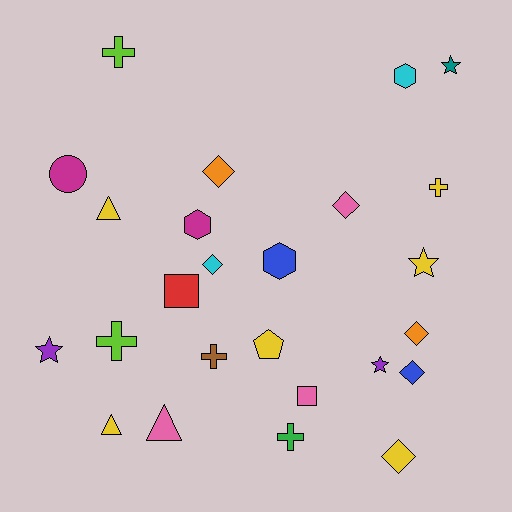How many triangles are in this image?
There are 3 triangles.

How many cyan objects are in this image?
There are 2 cyan objects.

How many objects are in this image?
There are 25 objects.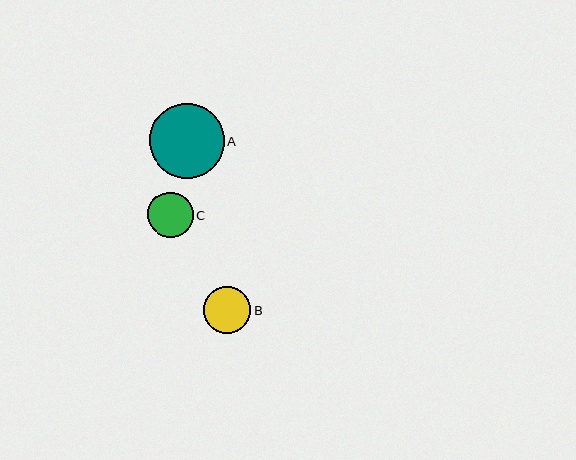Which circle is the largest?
Circle A is the largest with a size of approximately 74 pixels.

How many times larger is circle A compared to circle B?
Circle A is approximately 1.6 times the size of circle B.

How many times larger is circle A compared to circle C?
Circle A is approximately 1.6 times the size of circle C.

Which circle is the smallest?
Circle C is the smallest with a size of approximately 45 pixels.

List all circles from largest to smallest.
From largest to smallest: A, B, C.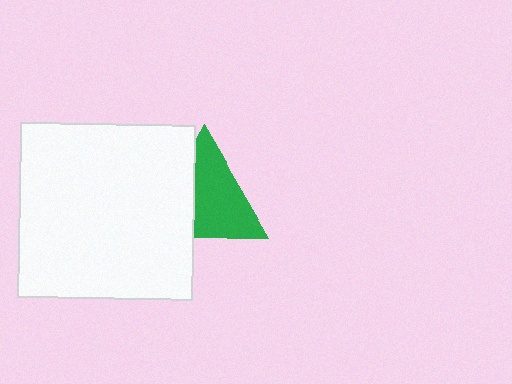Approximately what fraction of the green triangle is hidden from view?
Roughly 38% of the green triangle is hidden behind the white square.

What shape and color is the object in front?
The object in front is a white square.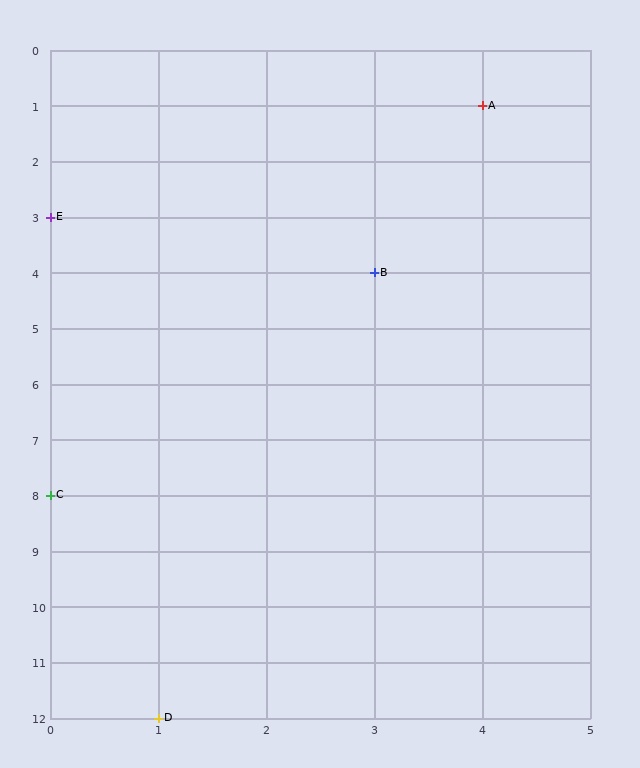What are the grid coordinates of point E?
Point E is at grid coordinates (0, 3).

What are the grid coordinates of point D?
Point D is at grid coordinates (1, 12).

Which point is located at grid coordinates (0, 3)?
Point E is at (0, 3).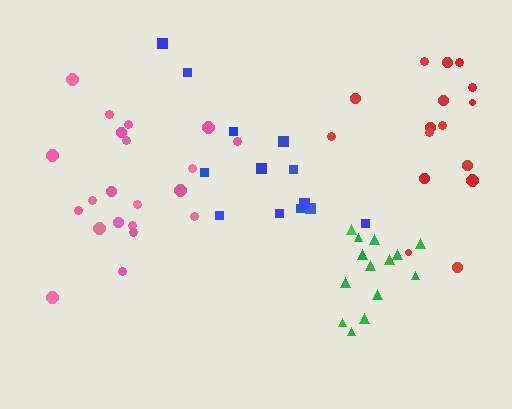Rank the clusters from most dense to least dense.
green, pink, blue, red.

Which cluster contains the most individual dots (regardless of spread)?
Pink (21).